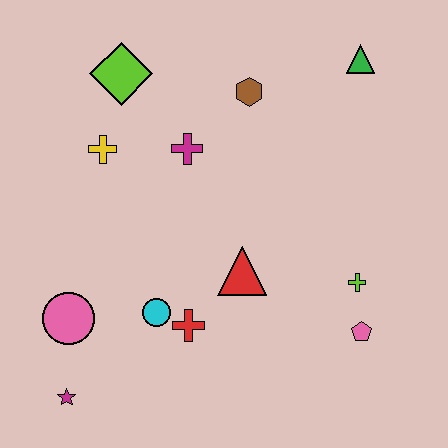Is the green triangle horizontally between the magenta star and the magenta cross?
No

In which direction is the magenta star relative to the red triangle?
The magenta star is to the left of the red triangle.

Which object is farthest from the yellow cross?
The pink pentagon is farthest from the yellow cross.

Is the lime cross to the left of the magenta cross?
No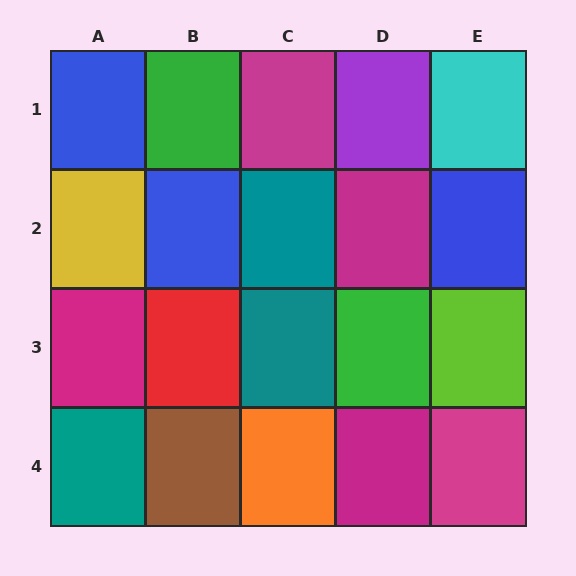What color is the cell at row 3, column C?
Teal.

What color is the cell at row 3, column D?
Green.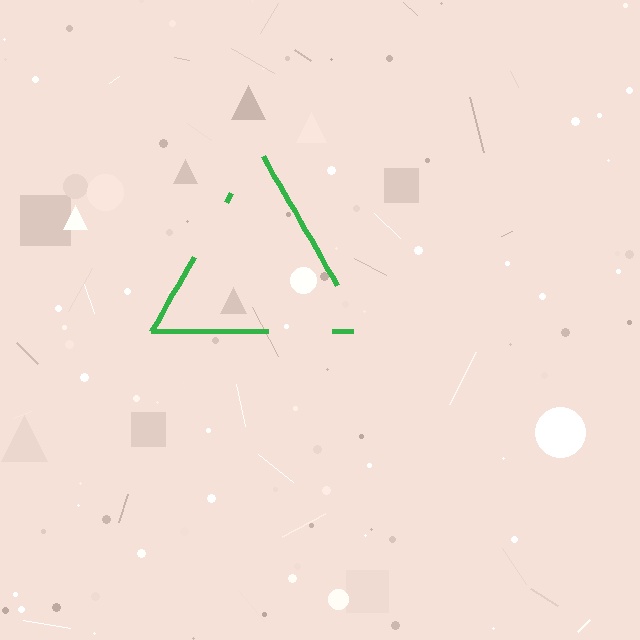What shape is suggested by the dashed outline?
The dashed outline suggests a triangle.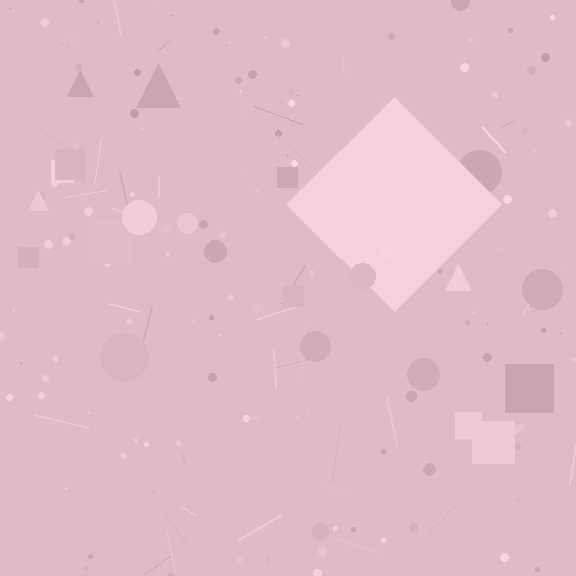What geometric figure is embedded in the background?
A diamond is embedded in the background.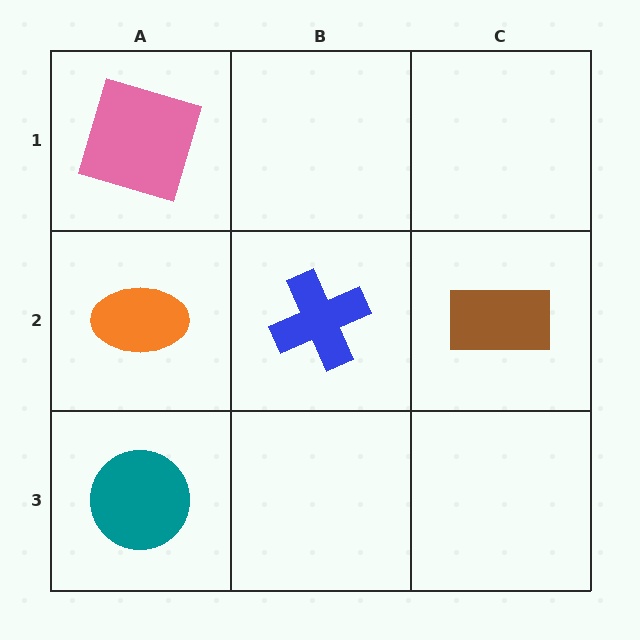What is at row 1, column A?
A pink square.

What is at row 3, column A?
A teal circle.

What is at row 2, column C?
A brown rectangle.